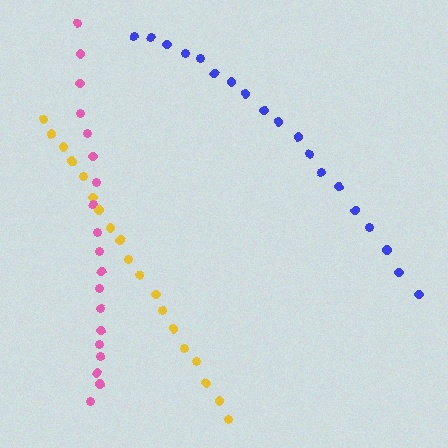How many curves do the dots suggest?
There are 3 distinct paths.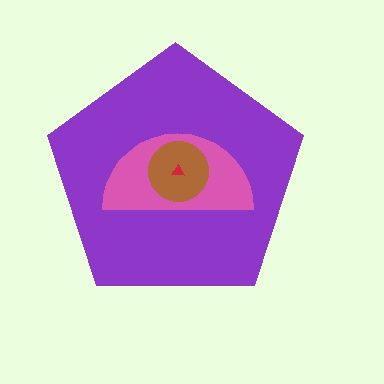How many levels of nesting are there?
4.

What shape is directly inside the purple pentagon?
The pink semicircle.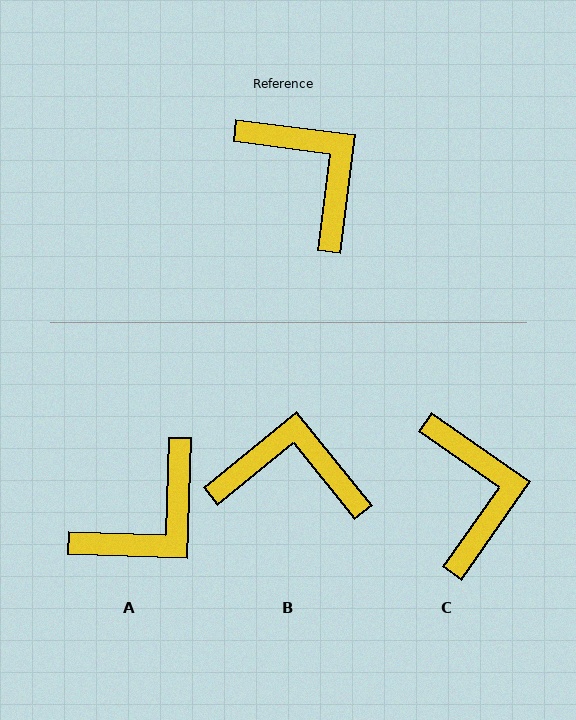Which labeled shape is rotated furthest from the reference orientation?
A, about 84 degrees away.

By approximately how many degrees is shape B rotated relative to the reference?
Approximately 46 degrees counter-clockwise.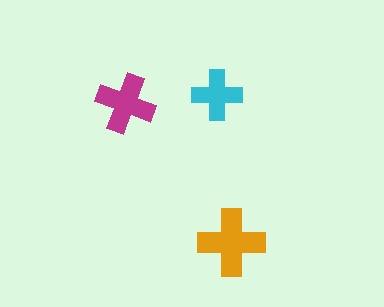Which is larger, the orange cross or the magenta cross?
The orange one.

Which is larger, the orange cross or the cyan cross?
The orange one.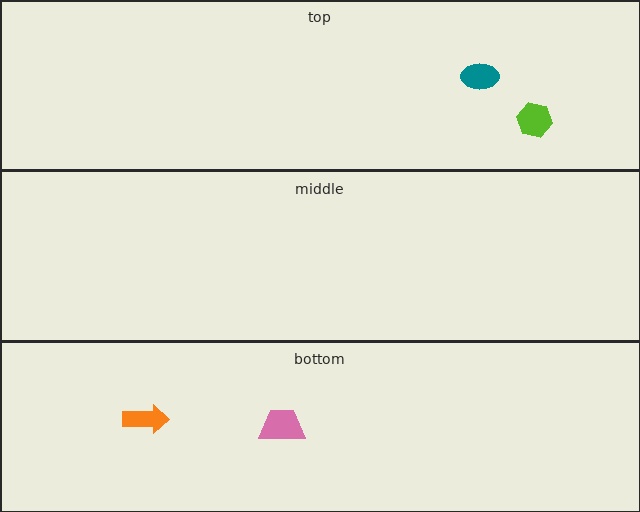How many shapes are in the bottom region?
2.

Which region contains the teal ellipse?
The top region.